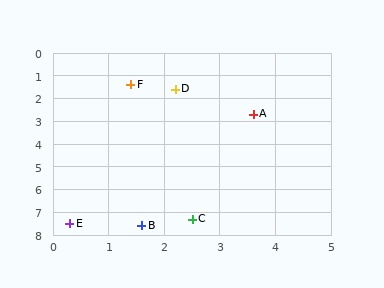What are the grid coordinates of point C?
Point C is at approximately (2.5, 7.3).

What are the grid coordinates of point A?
Point A is at approximately (3.6, 2.7).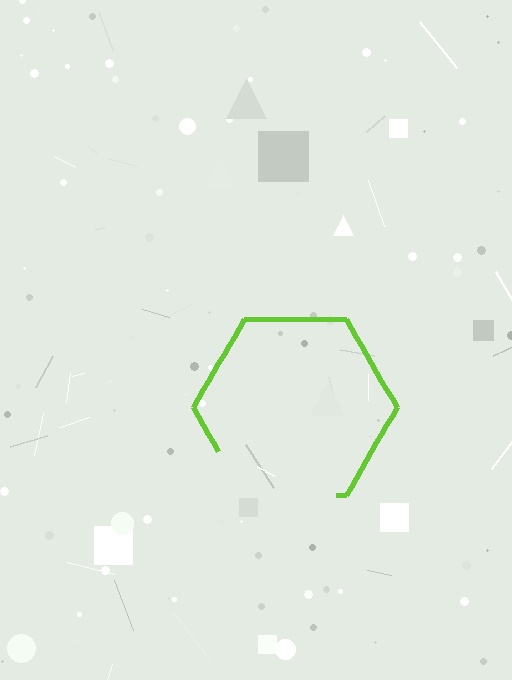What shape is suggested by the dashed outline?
The dashed outline suggests a hexagon.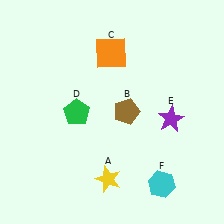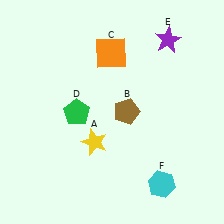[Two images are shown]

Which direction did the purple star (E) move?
The purple star (E) moved up.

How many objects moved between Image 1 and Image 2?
2 objects moved between the two images.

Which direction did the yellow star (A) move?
The yellow star (A) moved up.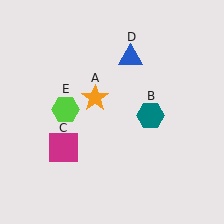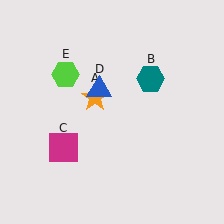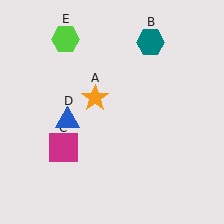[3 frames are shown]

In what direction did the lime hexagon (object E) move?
The lime hexagon (object E) moved up.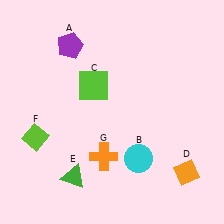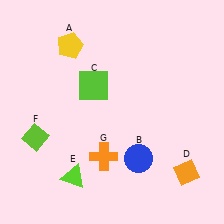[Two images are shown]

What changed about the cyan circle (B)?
In Image 1, B is cyan. In Image 2, it changed to blue.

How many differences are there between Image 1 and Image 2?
There are 3 differences between the two images.